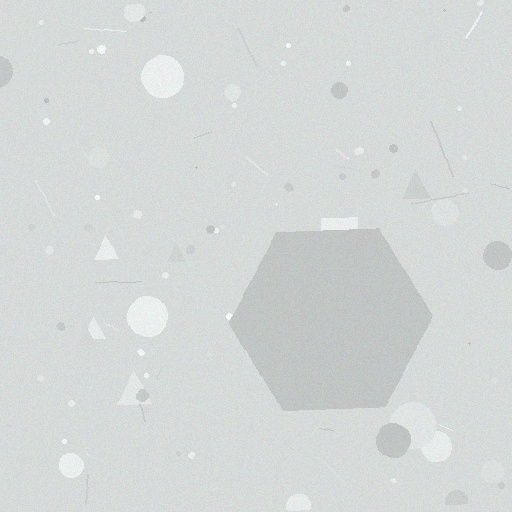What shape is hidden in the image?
A hexagon is hidden in the image.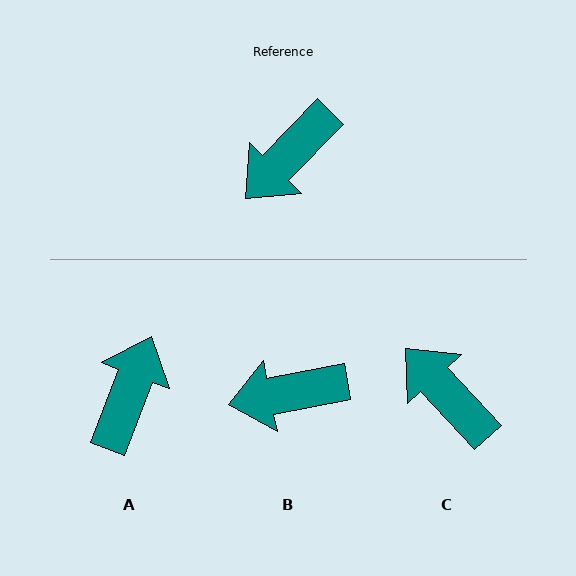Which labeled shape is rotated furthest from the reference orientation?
A, about 157 degrees away.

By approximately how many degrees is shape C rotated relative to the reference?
Approximately 93 degrees clockwise.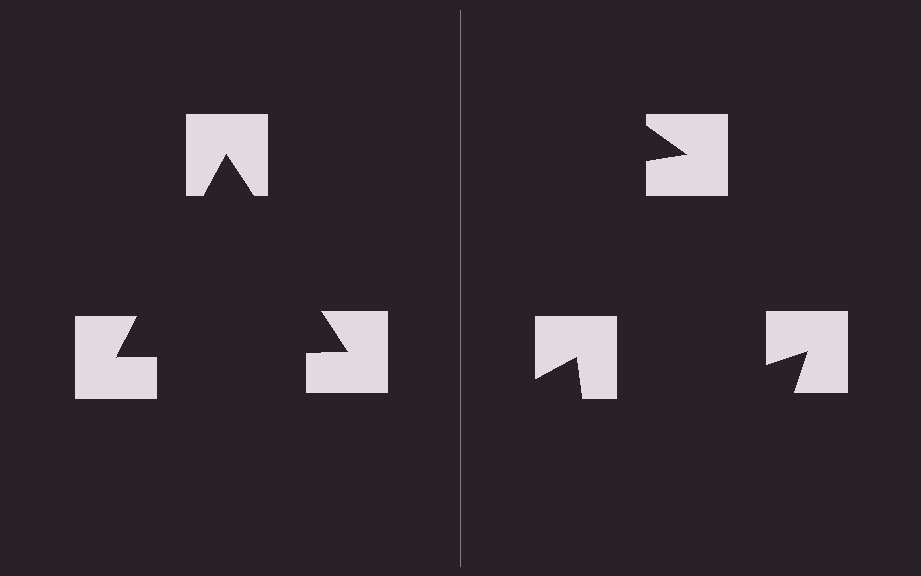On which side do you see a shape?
An illusory triangle appears on the left side. On the right side the wedge cuts are rotated, so no coherent shape forms.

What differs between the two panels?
The notched squares are positioned identically on both sides; only the wedge orientations differ. On the left they align to a triangle; on the right they are misaligned.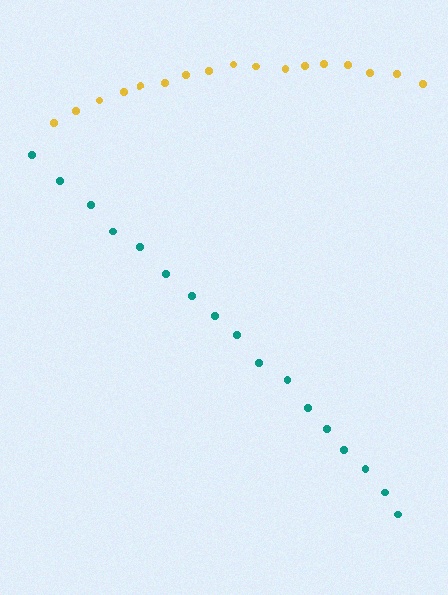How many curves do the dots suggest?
There are 2 distinct paths.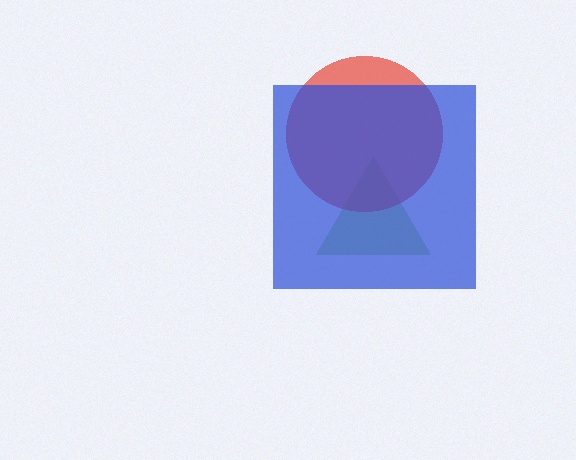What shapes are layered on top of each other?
The layered shapes are: a lime triangle, a red circle, a blue square.